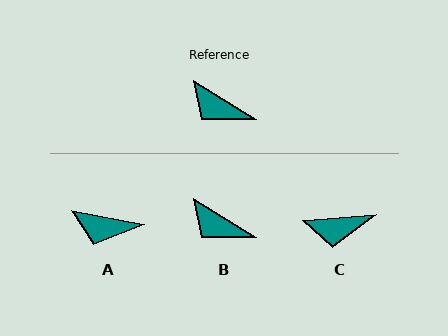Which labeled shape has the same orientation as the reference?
B.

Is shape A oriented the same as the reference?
No, it is off by about 21 degrees.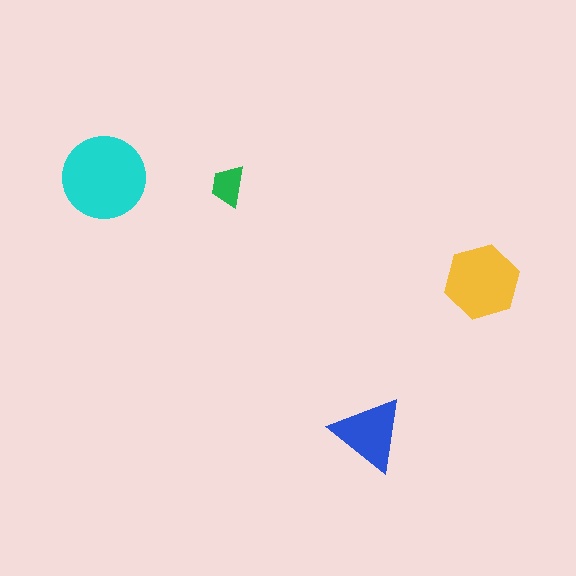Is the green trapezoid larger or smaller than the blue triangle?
Smaller.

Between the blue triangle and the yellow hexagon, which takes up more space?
The yellow hexagon.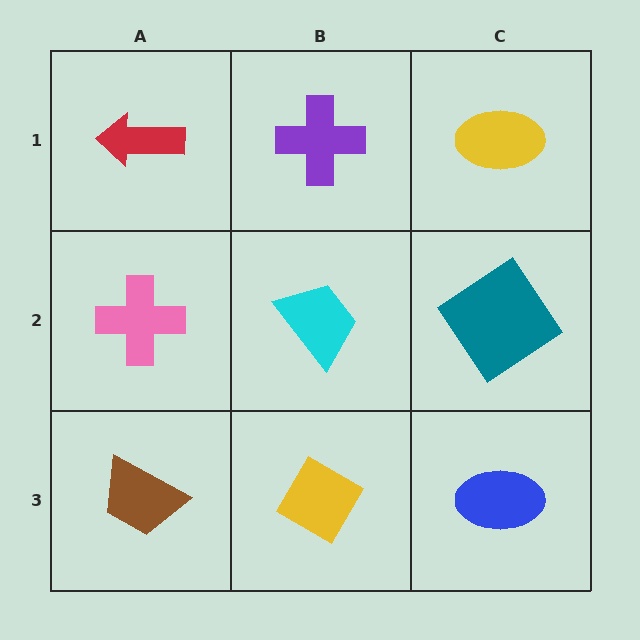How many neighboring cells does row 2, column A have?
3.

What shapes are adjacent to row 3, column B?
A cyan trapezoid (row 2, column B), a brown trapezoid (row 3, column A), a blue ellipse (row 3, column C).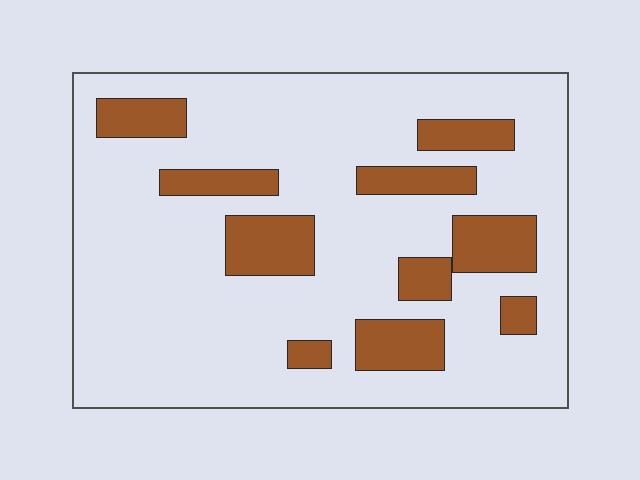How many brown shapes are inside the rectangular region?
10.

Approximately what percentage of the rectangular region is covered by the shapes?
Approximately 20%.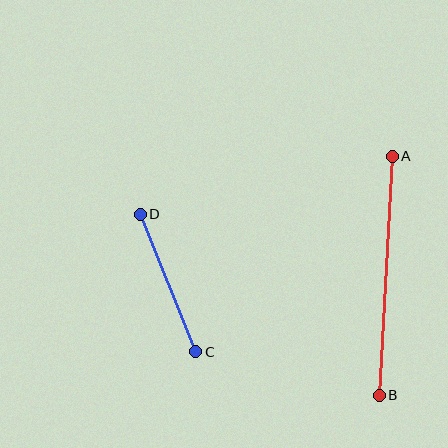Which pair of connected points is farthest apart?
Points A and B are farthest apart.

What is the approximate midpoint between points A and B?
The midpoint is at approximately (386, 276) pixels.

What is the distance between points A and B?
The distance is approximately 239 pixels.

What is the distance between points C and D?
The distance is approximately 148 pixels.